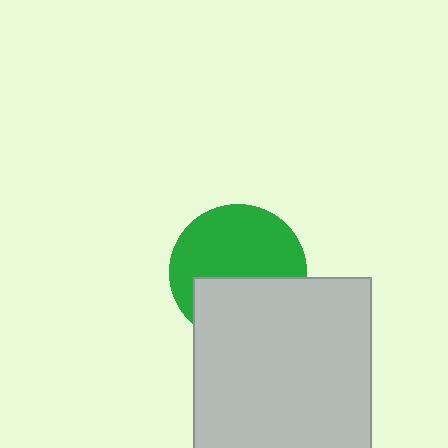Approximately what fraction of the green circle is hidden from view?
Roughly 40% of the green circle is hidden behind the light gray square.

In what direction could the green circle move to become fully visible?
The green circle could move up. That would shift it out from behind the light gray square entirely.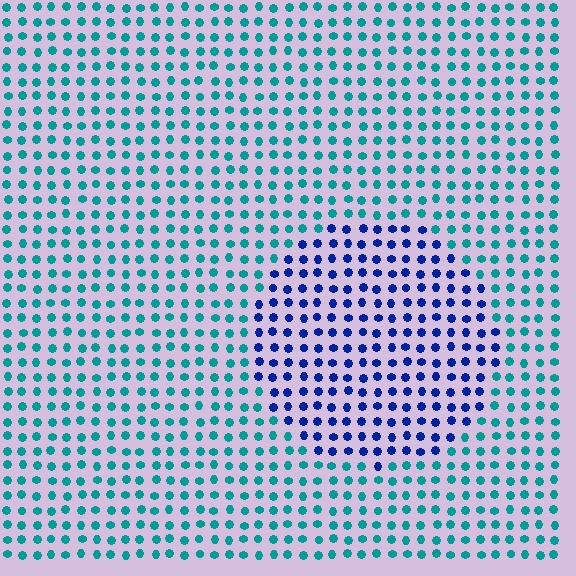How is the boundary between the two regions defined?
The boundary is defined purely by a slight shift in hue (about 50 degrees). Spacing, size, and orientation are identical on both sides.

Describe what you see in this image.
The image is filled with small teal elements in a uniform arrangement. A circle-shaped region is visible where the elements are tinted to a slightly different hue, forming a subtle color boundary.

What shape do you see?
I see a circle.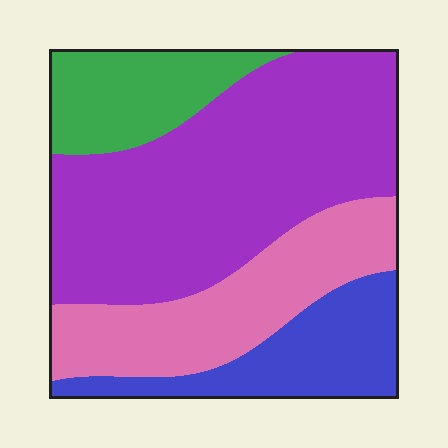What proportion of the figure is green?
Green covers about 15% of the figure.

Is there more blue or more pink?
Pink.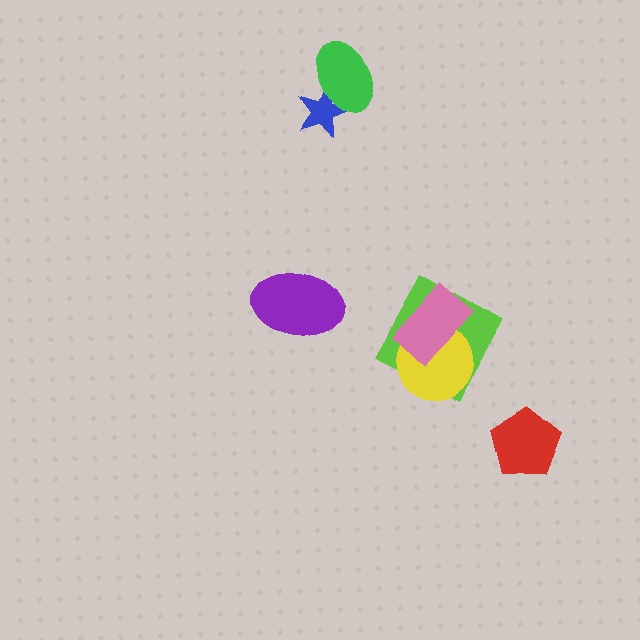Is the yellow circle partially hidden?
Yes, it is partially covered by another shape.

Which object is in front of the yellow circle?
The pink rectangle is in front of the yellow circle.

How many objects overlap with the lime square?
2 objects overlap with the lime square.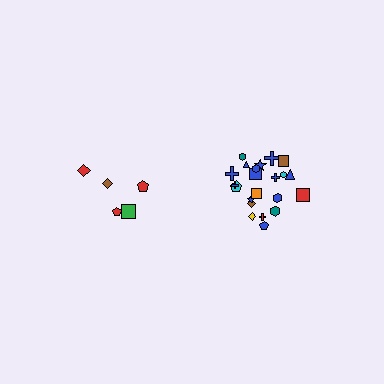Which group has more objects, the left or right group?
The right group.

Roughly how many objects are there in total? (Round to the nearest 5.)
Roughly 25 objects in total.